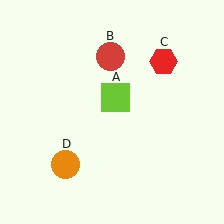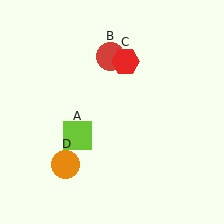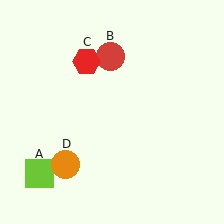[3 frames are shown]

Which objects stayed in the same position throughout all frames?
Red circle (object B) and orange circle (object D) remained stationary.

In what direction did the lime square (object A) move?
The lime square (object A) moved down and to the left.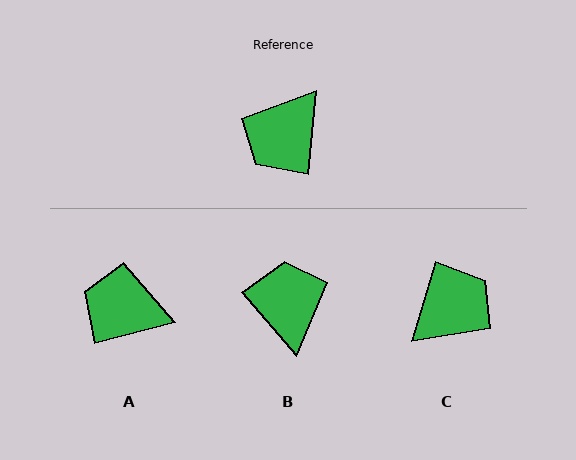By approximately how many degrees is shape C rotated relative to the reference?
Approximately 169 degrees counter-clockwise.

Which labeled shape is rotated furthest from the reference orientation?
C, about 169 degrees away.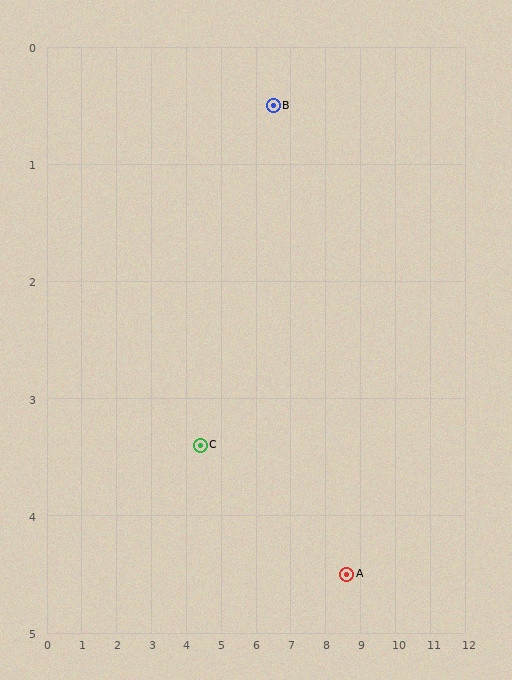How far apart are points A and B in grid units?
Points A and B are about 4.5 grid units apart.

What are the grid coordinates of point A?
Point A is at approximately (8.6, 4.5).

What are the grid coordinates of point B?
Point B is at approximately (6.5, 0.5).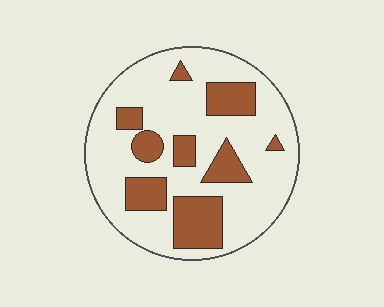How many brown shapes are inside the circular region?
9.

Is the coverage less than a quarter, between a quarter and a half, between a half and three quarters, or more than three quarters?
Between a quarter and a half.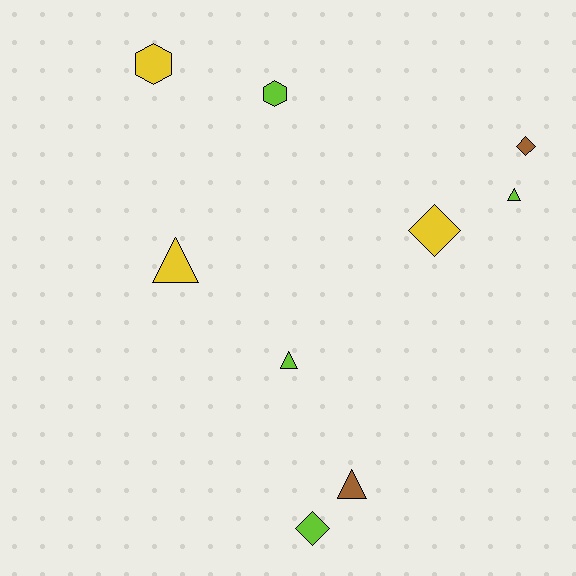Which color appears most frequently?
Lime, with 4 objects.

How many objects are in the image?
There are 9 objects.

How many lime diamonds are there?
There is 1 lime diamond.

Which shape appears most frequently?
Triangle, with 4 objects.